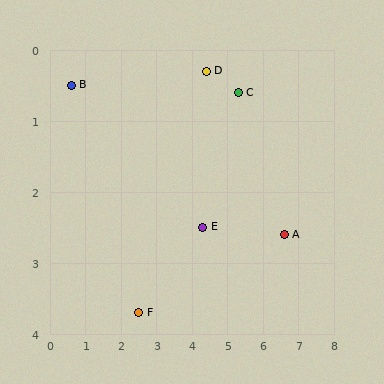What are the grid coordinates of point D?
Point D is at approximately (4.4, 0.3).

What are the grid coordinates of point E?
Point E is at approximately (4.3, 2.5).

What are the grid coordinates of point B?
Point B is at approximately (0.6, 0.5).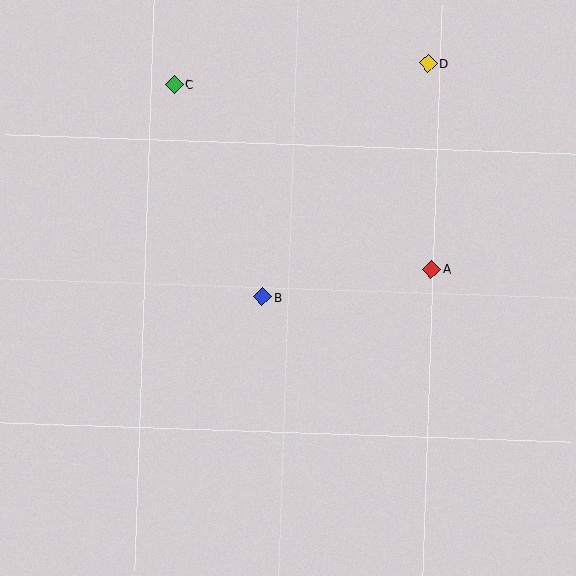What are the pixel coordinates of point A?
Point A is at (432, 269).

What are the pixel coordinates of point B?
Point B is at (262, 297).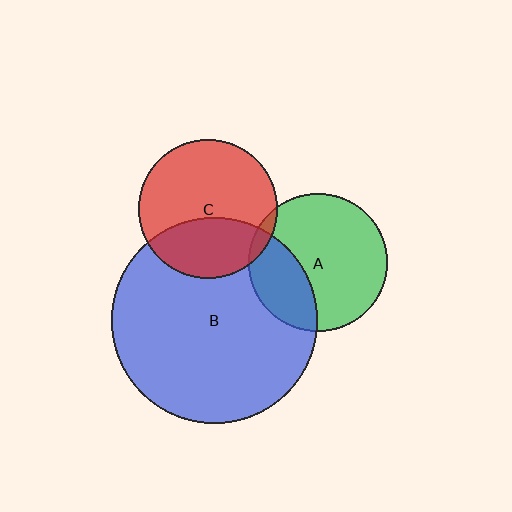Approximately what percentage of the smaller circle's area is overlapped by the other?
Approximately 5%.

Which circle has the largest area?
Circle B (blue).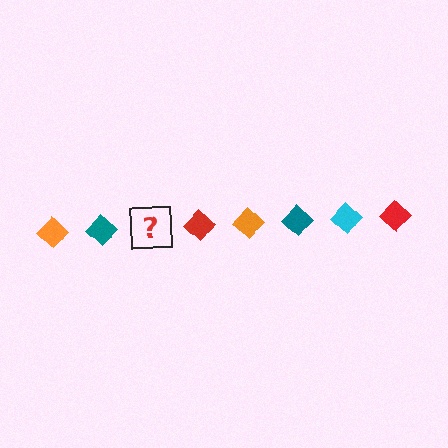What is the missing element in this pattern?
The missing element is a cyan diamond.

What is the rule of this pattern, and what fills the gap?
The rule is that the pattern cycles through orange, teal, cyan, red diamonds. The gap should be filled with a cyan diamond.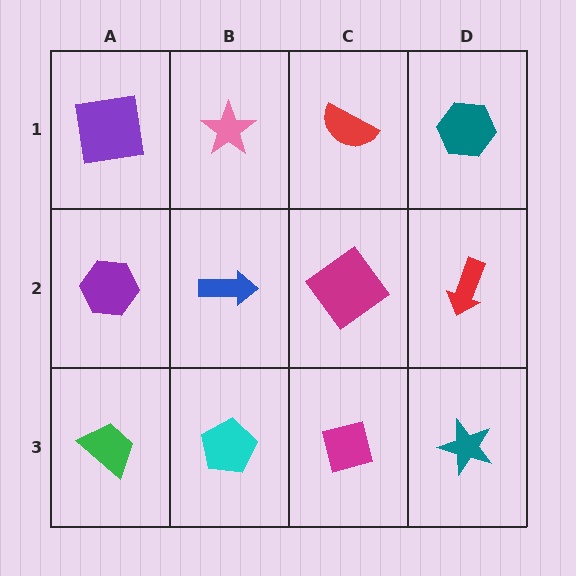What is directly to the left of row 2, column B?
A purple hexagon.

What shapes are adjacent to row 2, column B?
A pink star (row 1, column B), a cyan pentagon (row 3, column B), a purple hexagon (row 2, column A), a magenta diamond (row 2, column C).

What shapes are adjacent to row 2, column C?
A red semicircle (row 1, column C), a magenta square (row 3, column C), a blue arrow (row 2, column B), a red arrow (row 2, column D).